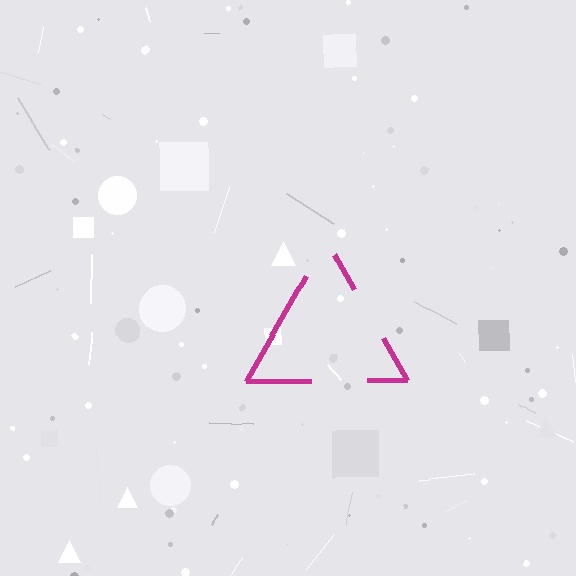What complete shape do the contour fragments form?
The contour fragments form a triangle.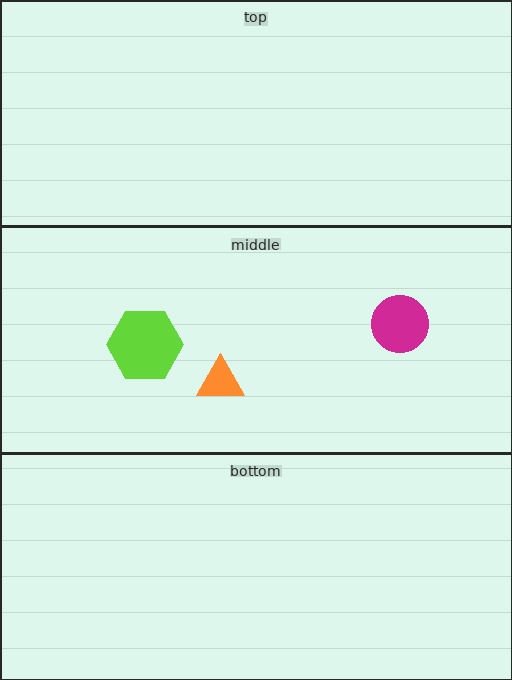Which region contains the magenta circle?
The middle region.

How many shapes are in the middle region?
3.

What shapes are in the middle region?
The orange triangle, the magenta circle, the lime hexagon.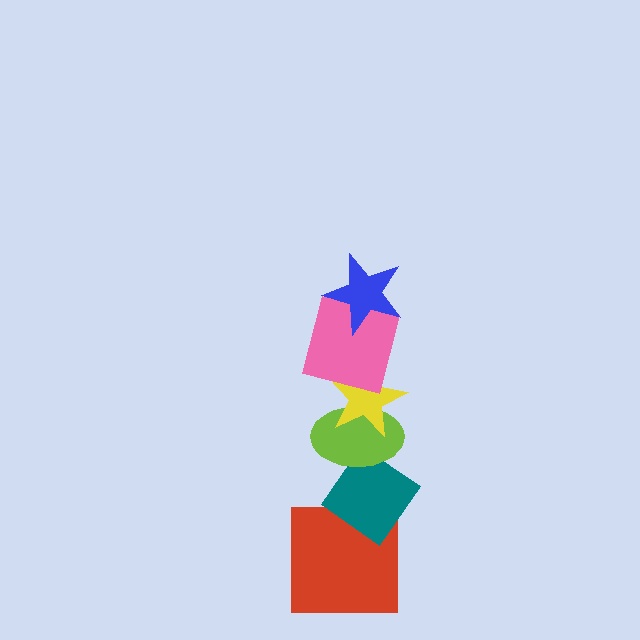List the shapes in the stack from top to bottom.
From top to bottom: the blue star, the pink square, the yellow star, the lime ellipse, the teal diamond, the red square.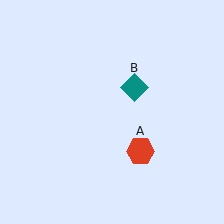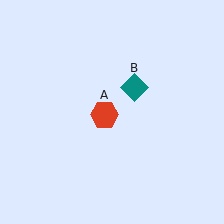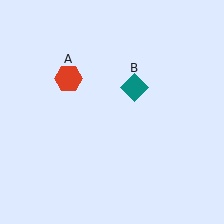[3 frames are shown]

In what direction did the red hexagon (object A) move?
The red hexagon (object A) moved up and to the left.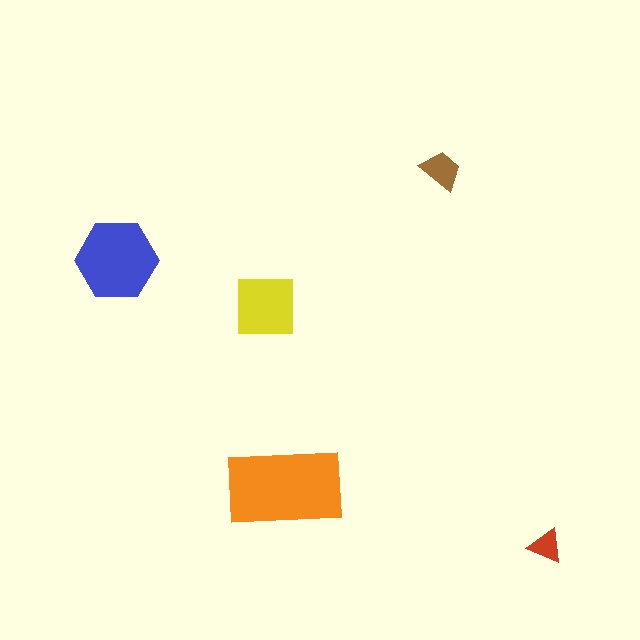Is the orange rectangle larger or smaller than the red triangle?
Larger.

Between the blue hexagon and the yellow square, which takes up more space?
The blue hexagon.